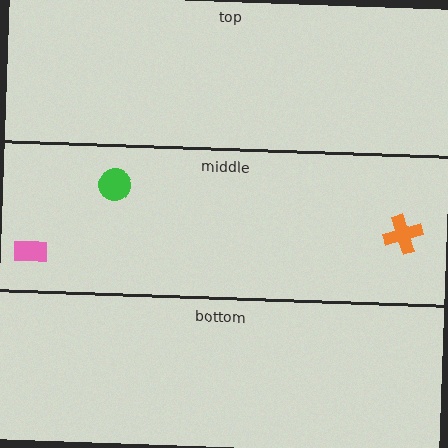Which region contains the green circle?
The middle region.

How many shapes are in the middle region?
3.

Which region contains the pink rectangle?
The middle region.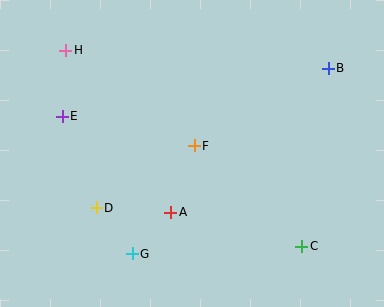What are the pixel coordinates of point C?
Point C is at (302, 246).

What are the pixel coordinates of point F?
Point F is at (194, 146).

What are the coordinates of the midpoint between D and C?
The midpoint between D and C is at (199, 227).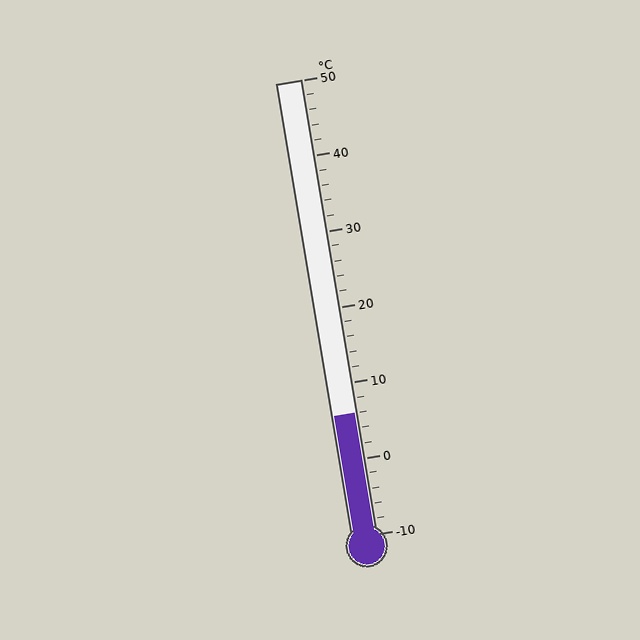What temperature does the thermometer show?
The thermometer shows approximately 6°C.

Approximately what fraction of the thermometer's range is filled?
The thermometer is filled to approximately 25% of its range.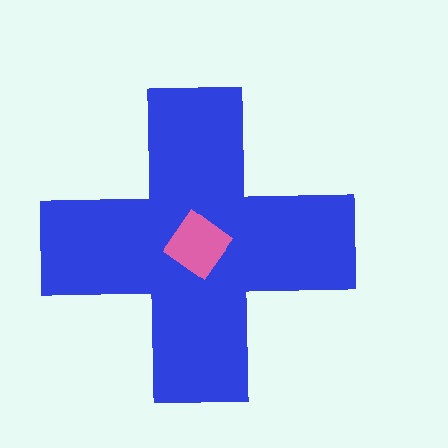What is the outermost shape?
The blue cross.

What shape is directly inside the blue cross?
The pink diamond.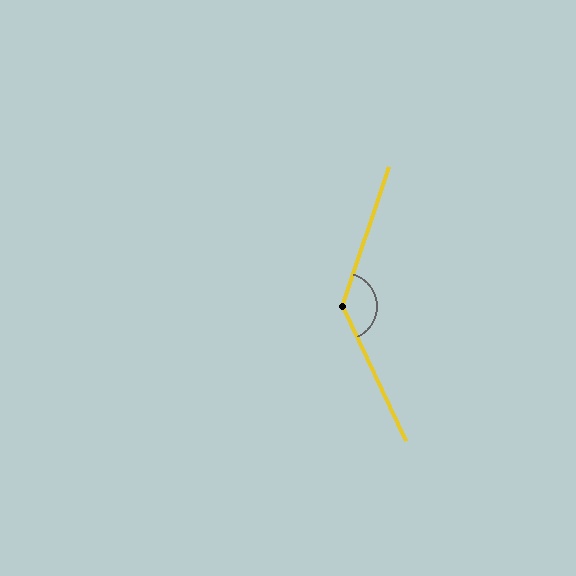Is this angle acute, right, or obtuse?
It is obtuse.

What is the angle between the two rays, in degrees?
Approximately 136 degrees.